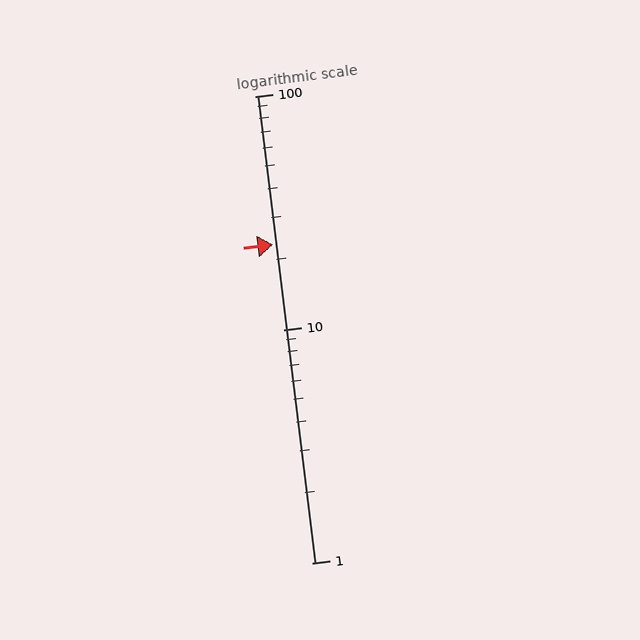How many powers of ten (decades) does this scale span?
The scale spans 2 decades, from 1 to 100.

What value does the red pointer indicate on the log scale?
The pointer indicates approximately 23.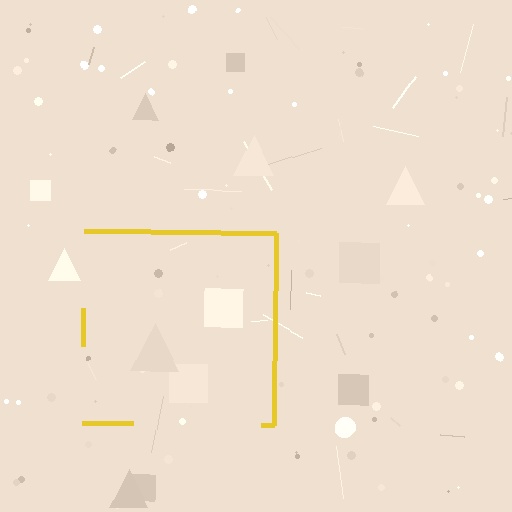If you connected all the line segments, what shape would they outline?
They would outline a square.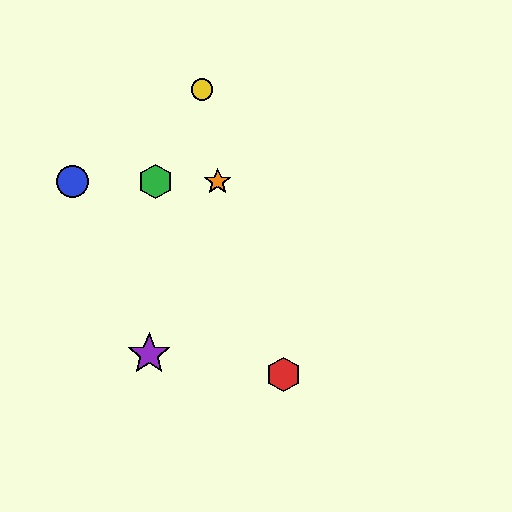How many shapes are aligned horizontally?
3 shapes (the blue circle, the green hexagon, the orange star) are aligned horizontally.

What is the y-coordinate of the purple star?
The purple star is at y≈354.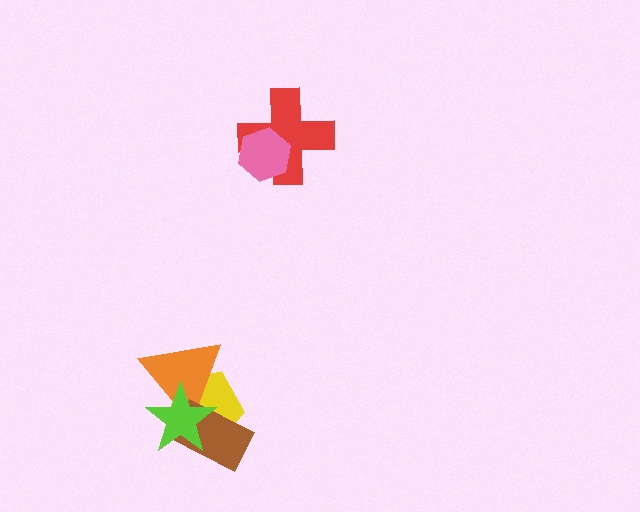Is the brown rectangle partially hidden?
Yes, it is partially covered by another shape.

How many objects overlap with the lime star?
3 objects overlap with the lime star.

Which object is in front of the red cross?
The pink hexagon is in front of the red cross.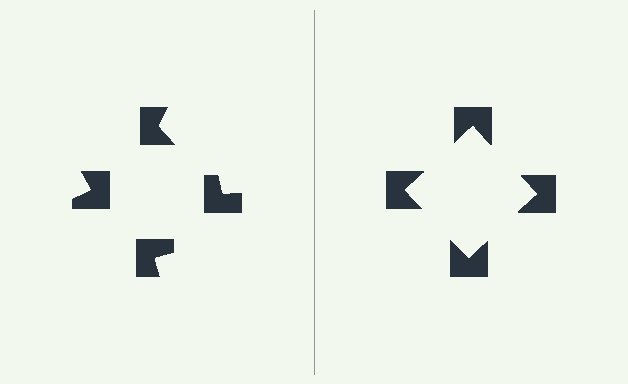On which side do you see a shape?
An illusory square appears on the right side. On the left side the wedge cuts are rotated, so no coherent shape forms.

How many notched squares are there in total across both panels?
8 — 4 on each side.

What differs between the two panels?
The notched squares are positioned identically on both sides; only the wedge orientations differ. On the right they align to a square; on the left they are misaligned.